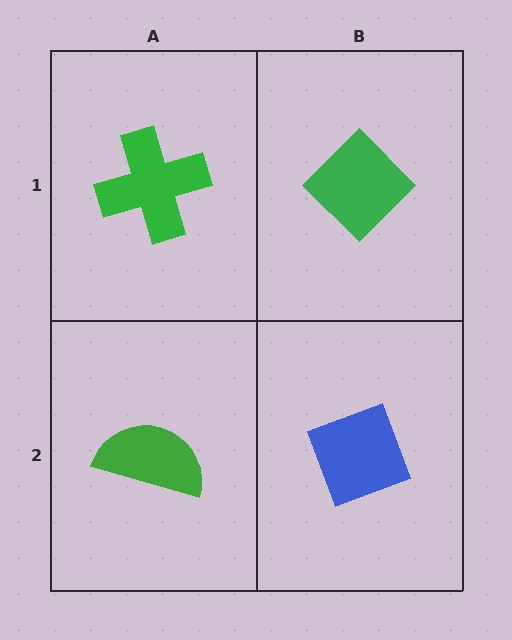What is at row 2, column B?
A blue diamond.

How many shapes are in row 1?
2 shapes.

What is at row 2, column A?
A green semicircle.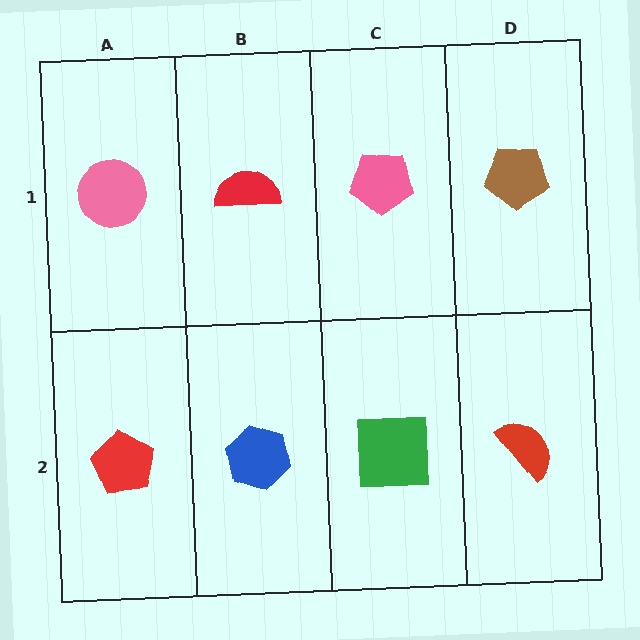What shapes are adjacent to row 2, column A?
A pink circle (row 1, column A), a blue hexagon (row 2, column B).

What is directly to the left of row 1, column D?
A pink pentagon.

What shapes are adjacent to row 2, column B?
A red semicircle (row 1, column B), a red pentagon (row 2, column A), a green square (row 2, column C).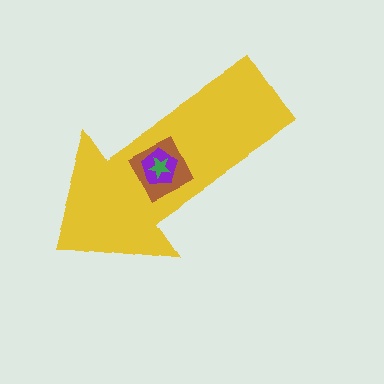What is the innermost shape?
The green star.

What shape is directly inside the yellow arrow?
The brown square.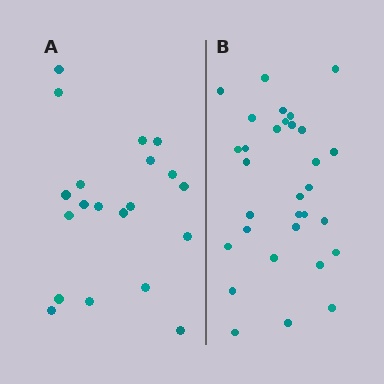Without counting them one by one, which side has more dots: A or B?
Region B (the right region) has more dots.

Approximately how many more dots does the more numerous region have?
Region B has roughly 12 or so more dots than region A.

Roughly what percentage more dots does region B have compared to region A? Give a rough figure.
About 55% more.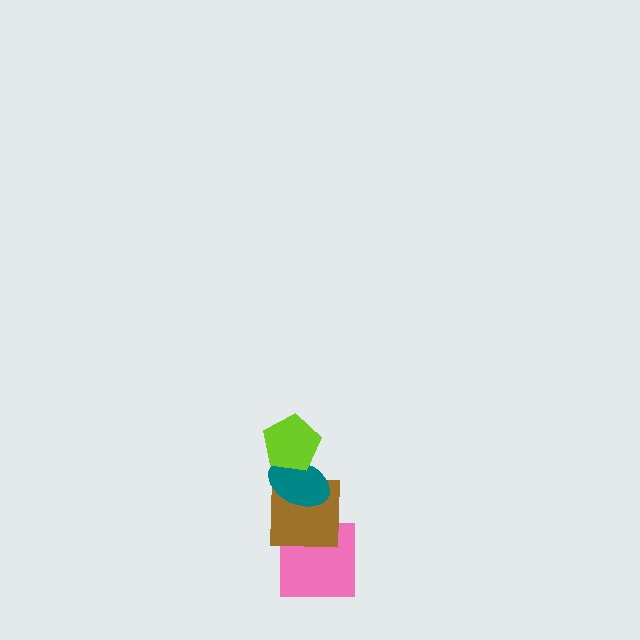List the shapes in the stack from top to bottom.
From top to bottom: the lime pentagon, the teal ellipse, the brown square, the pink square.